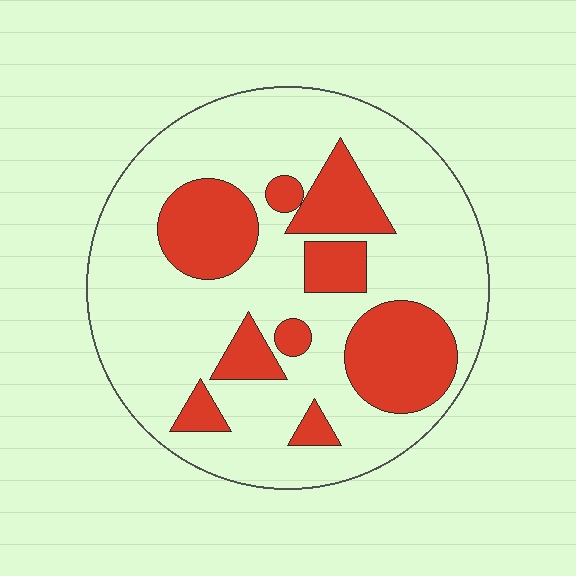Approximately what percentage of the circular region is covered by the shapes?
Approximately 30%.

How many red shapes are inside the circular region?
9.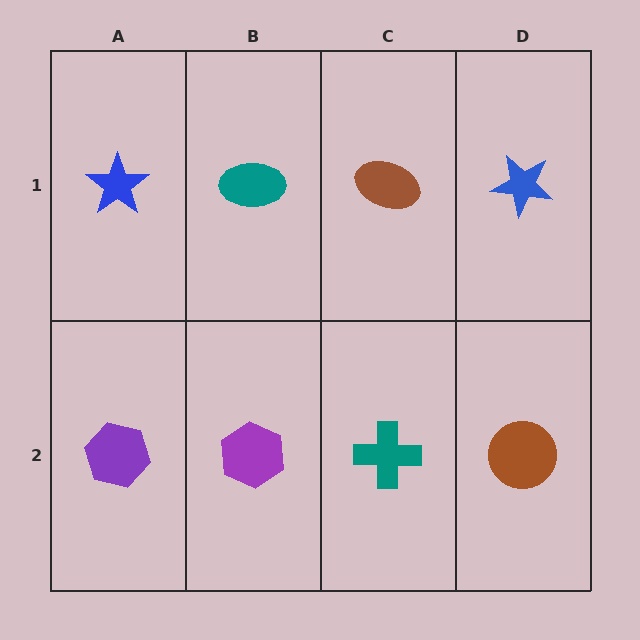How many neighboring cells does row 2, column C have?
3.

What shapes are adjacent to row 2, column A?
A blue star (row 1, column A), a purple hexagon (row 2, column B).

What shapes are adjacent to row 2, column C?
A brown ellipse (row 1, column C), a purple hexagon (row 2, column B), a brown circle (row 2, column D).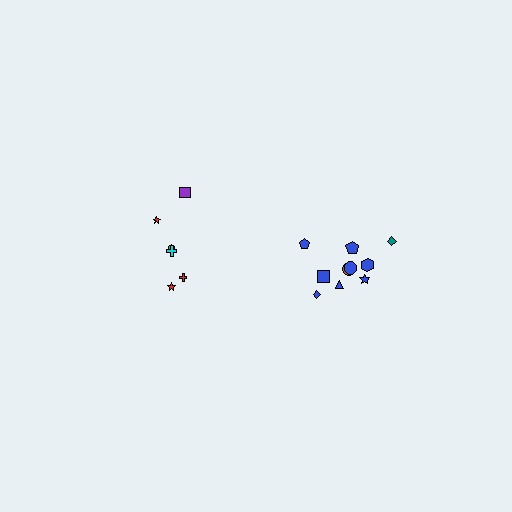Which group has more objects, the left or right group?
The right group.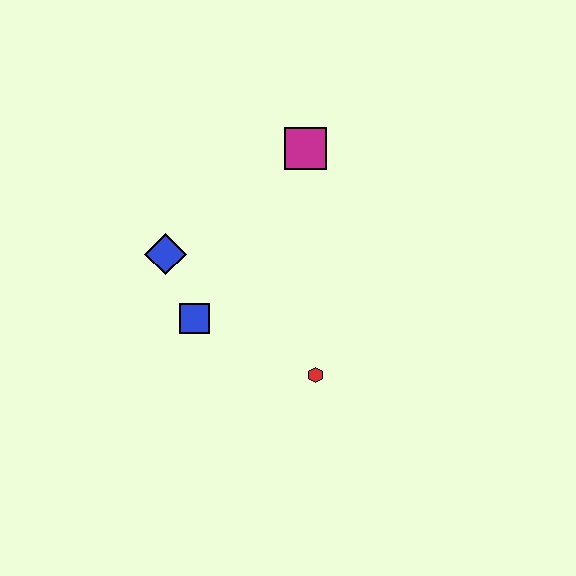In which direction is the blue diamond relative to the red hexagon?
The blue diamond is to the left of the red hexagon.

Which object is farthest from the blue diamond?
The red hexagon is farthest from the blue diamond.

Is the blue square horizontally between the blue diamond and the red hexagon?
Yes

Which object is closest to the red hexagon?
The blue square is closest to the red hexagon.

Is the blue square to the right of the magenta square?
No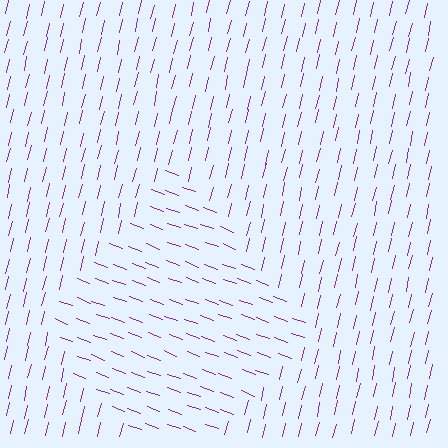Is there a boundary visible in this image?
Yes, there is a texture boundary formed by a change in line orientation.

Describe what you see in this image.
The image is filled with small purple line segments. A diamond region in the image has lines oriented differently from the surrounding lines, creating a visible texture boundary.